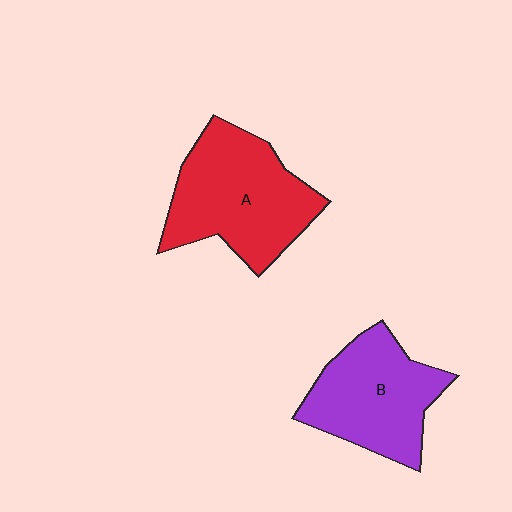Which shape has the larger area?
Shape A (red).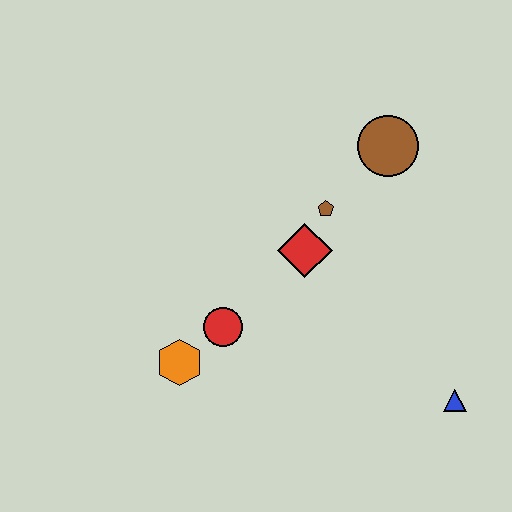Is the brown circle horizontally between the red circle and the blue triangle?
Yes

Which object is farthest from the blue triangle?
The orange hexagon is farthest from the blue triangle.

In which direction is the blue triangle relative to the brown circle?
The blue triangle is below the brown circle.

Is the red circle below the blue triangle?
No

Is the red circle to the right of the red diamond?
No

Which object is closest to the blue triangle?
The red diamond is closest to the blue triangle.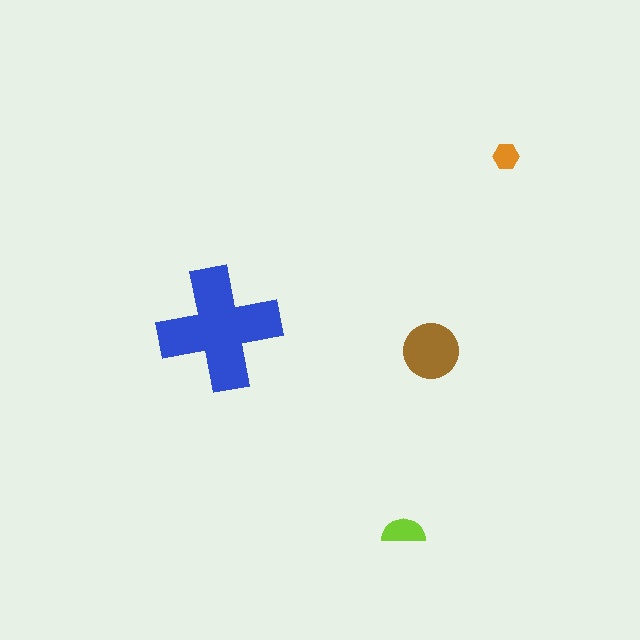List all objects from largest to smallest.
The blue cross, the brown circle, the lime semicircle, the orange hexagon.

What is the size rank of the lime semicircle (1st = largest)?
3rd.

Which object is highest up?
The orange hexagon is topmost.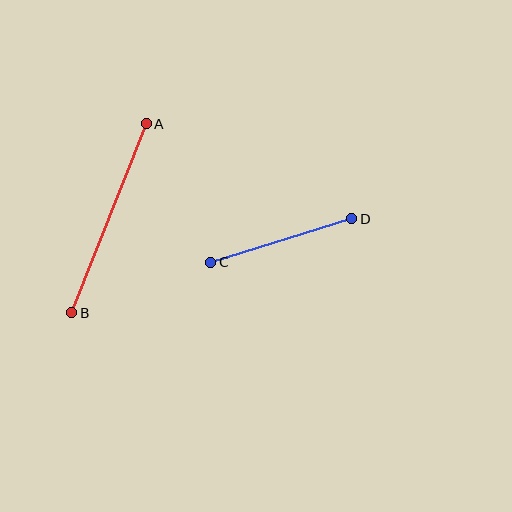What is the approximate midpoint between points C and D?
The midpoint is at approximately (281, 240) pixels.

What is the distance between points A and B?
The distance is approximately 203 pixels.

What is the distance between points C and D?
The distance is approximately 148 pixels.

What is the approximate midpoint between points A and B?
The midpoint is at approximately (109, 218) pixels.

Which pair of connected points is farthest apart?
Points A and B are farthest apart.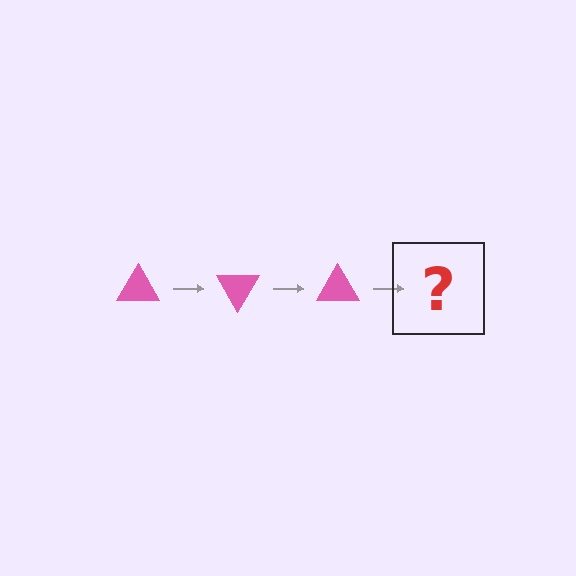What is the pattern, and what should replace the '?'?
The pattern is that the triangle rotates 60 degrees each step. The '?' should be a pink triangle rotated 180 degrees.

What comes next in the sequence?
The next element should be a pink triangle rotated 180 degrees.